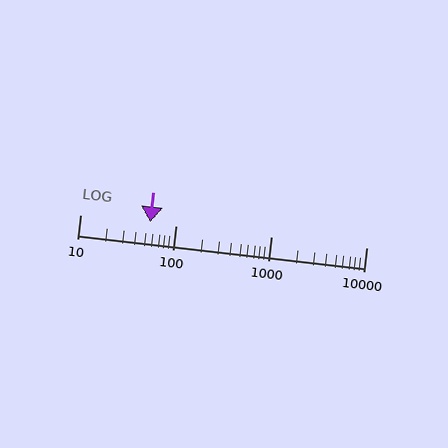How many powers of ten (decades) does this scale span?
The scale spans 3 decades, from 10 to 10000.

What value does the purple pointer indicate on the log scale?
The pointer indicates approximately 54.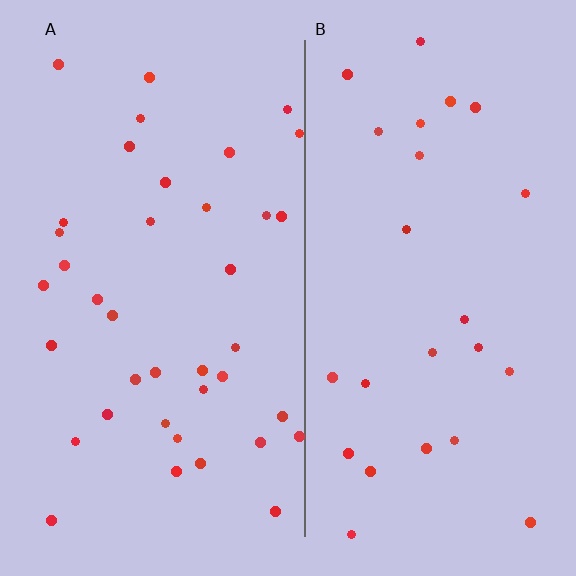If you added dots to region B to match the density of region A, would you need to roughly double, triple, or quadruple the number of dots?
Approximately double.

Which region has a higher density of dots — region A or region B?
A (the left).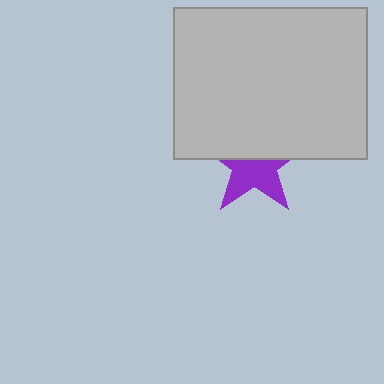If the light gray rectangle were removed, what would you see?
You would see the complete purple star.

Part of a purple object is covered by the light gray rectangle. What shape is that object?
It is a star.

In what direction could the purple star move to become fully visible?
The purple star could move down. That would shift it out from behind the light gray rectangle entirely.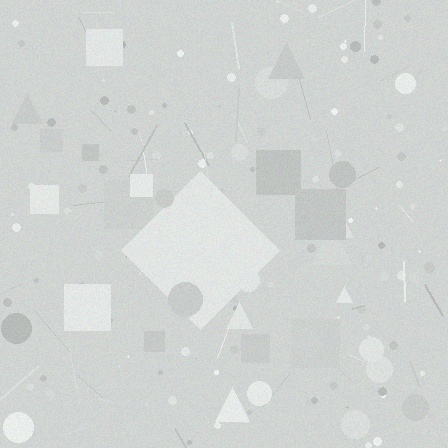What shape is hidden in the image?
A diamond is hidden in the image.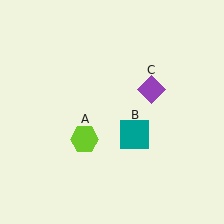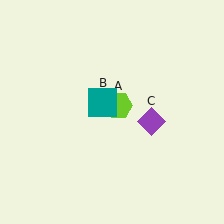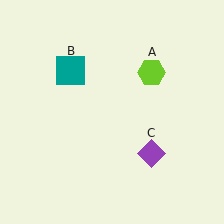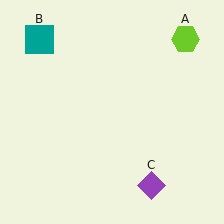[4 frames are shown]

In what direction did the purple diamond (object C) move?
The purple diamond (object C) moved down.